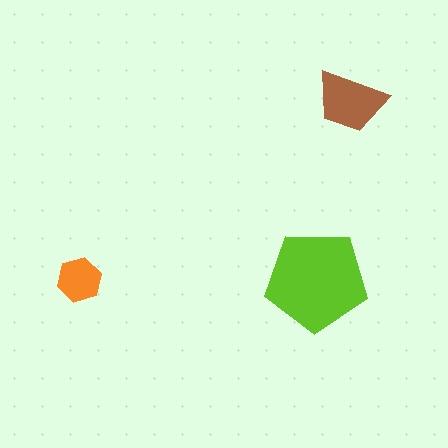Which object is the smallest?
The orange hexagon.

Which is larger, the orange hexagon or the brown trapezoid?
The brown trapezoid.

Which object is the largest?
The lime pentagon.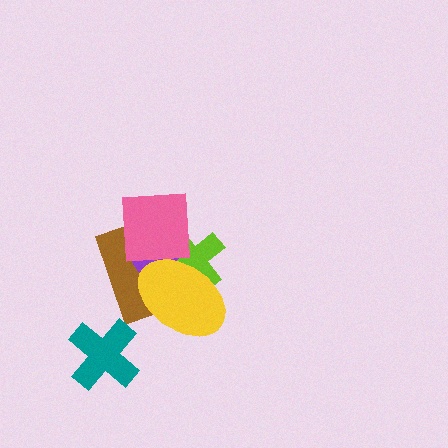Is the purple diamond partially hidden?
Yes, it is partially covered by another shape.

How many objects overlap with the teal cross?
0 objects overlap with the teal cross.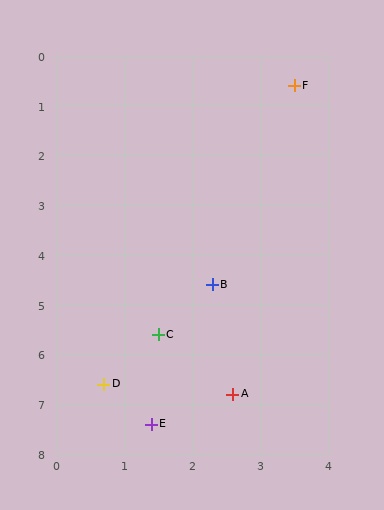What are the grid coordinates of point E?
Point E is at approximately (1.4, 7.4).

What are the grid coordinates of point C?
Point C is at approximately (1.5, 5.6).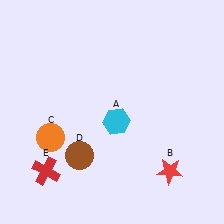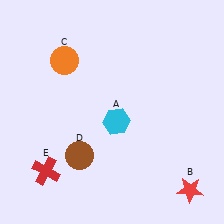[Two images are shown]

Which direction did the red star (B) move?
The red star (B) moved right.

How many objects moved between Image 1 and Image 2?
2 objects moved between the two images.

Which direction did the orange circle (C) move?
The orange circle (C) moved up.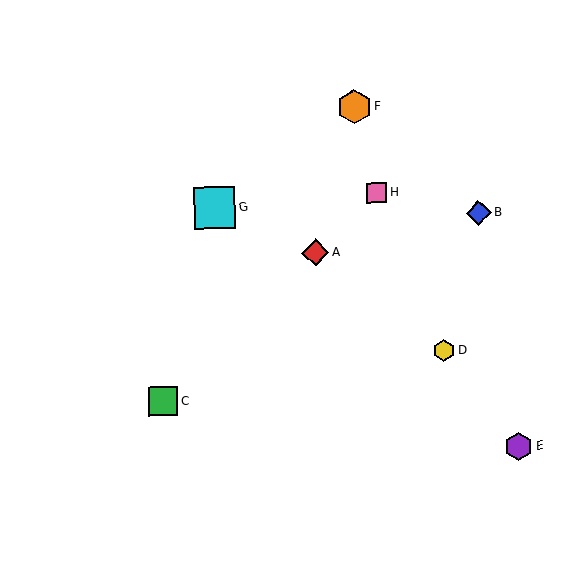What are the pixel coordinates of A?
Object A is at (315, 253).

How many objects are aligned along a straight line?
3 objects (A, C, H) are aligned along a straight line.